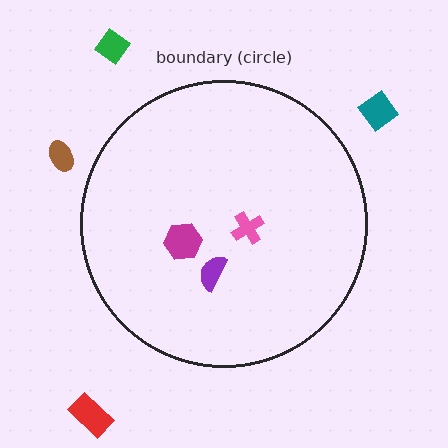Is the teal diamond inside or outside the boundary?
Outside.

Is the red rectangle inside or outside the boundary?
Outside.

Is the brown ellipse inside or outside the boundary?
Outside.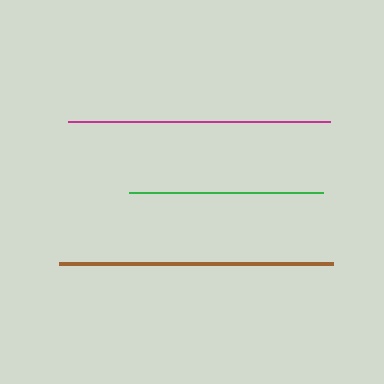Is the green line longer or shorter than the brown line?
The brown line is longer than the green line.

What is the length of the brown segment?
The brown segment is approximately 274 pixels long.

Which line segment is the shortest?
The green line is the shortest at approximately 194 pixels.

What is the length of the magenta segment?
The magenta segment is approximately 263 pixels long.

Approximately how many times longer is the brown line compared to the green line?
The brown line is approximately 1.4 times the length of the green line.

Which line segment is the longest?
The brown line is the longest at approximately 274 pixels.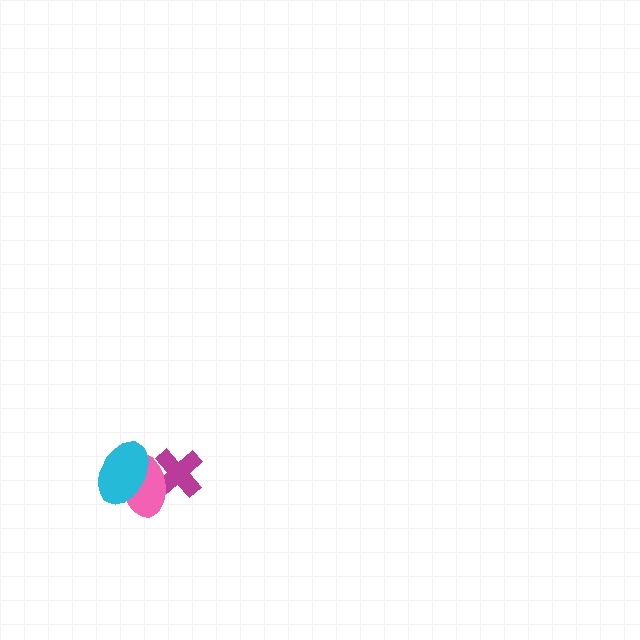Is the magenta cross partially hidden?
Yes, it is partially covered by another shape.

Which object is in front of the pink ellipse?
The cyan ellipse is in front of the pink ellipse.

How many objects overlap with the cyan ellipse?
1 object overlaps with the cyan ellipse.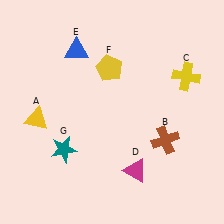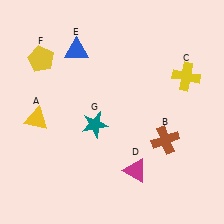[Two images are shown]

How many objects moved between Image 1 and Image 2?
2 objects moved between the two images.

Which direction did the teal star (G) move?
The teal star (G) moved right.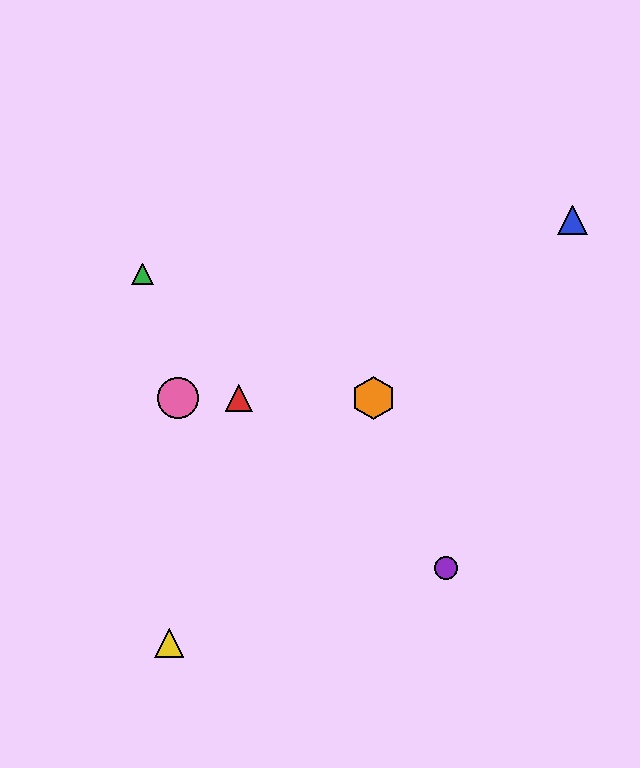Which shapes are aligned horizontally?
The red triangle, the orange hexagon, the cyan circle, the pink circle are aligned horizontally.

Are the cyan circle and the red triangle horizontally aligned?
Yes, both are at y≈398.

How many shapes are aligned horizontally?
4 shapes (the red triangle, the orange hexagon, the cyan circle, the pink circle) are aligned horizontally.